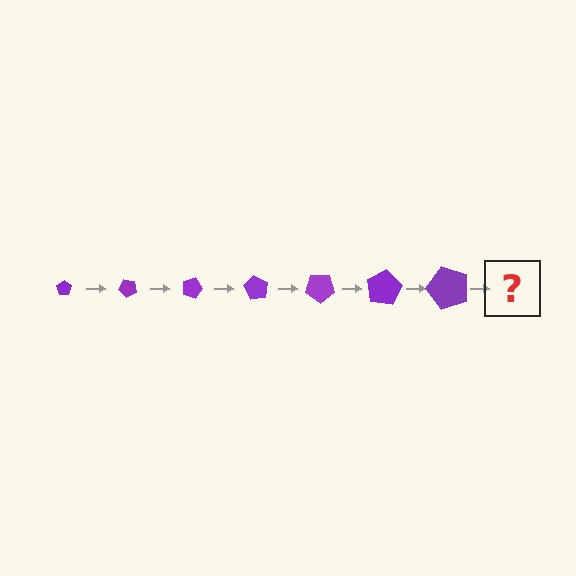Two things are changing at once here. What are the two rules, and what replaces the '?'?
The two rules are that the pentagon grows larger each step and it rotates 45 degrees each step. The '?' should be a pentagon, larger than the previous one and rotated 315 degrees from the start.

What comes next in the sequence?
The next element should be a pentagon, larger than the previous one and rotated 315 degrees from the start.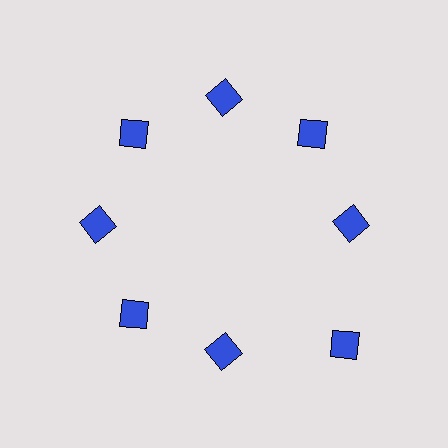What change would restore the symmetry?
The symmetry would be restored by moving it inward, back onto the ring so that all 8 squares sit at equal angles and equal distance from the center.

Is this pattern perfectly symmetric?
No. The 8 blue squares are arranged in a ring, but one element near the 4 o'clock position is pushed outward from the center, breaking the 8-fold rotational symmetry.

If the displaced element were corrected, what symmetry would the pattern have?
It would have 8-fold rotational symmetry — the pattern would map onto itself every 45 degrees.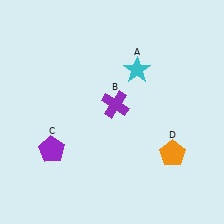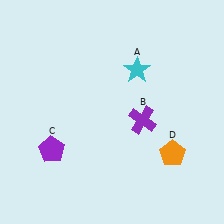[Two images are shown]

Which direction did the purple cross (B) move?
The purple cross (B) moved right.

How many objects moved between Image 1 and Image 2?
1 object moved between the two images.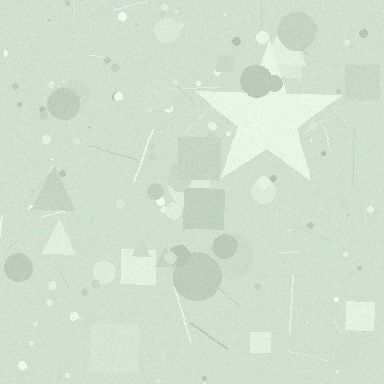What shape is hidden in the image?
A star is hidden in the image.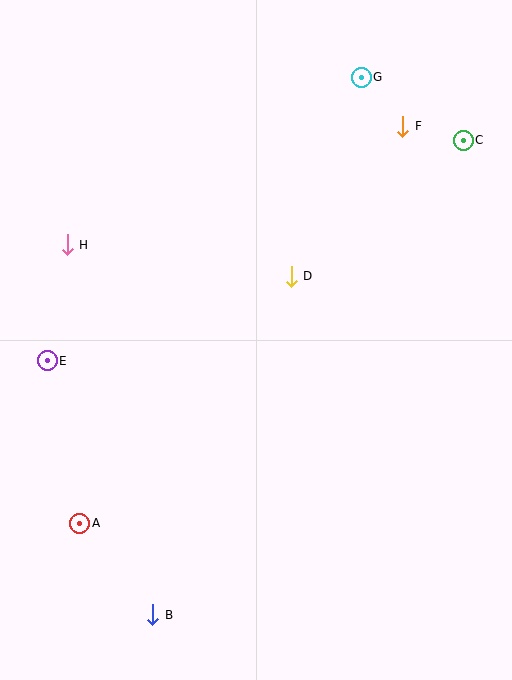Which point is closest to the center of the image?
Point D at (291, 276) is closest to the center.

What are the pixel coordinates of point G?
Point G is at (361, 77).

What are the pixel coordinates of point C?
Point C is at (463, 140).